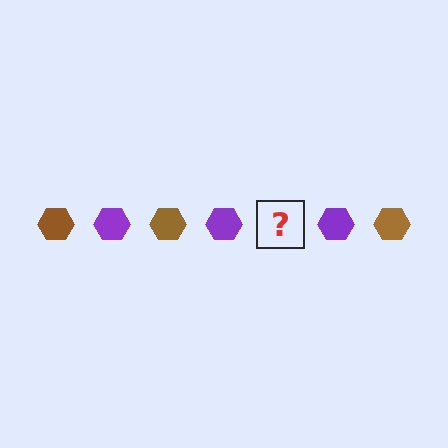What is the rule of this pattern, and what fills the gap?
The rule is that the pattern cycles through brown, purple hexagons. The gap should be filled with a brown hexagon.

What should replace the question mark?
The question mark should be replaced with a brown hexagon.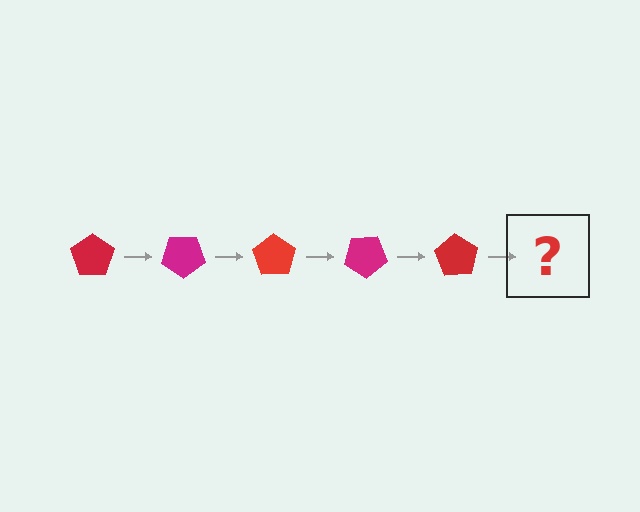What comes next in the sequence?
The next element should be a magenta pentagon, rotated 175 degrees from the start.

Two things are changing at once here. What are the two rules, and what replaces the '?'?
The two rules are that it rotates 35 degrees each step and the color cycles through red and magenta. The '?' should be a magenta pentagon, rotated 175 degrees from the start.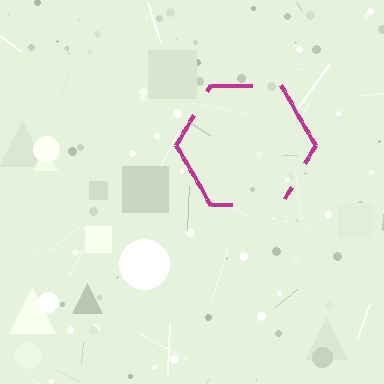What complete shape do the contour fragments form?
The contour fragments form a hexagon.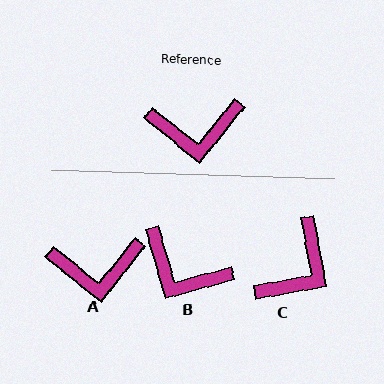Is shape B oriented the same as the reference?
No, it is off by about 35 degrees.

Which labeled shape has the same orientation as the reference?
A.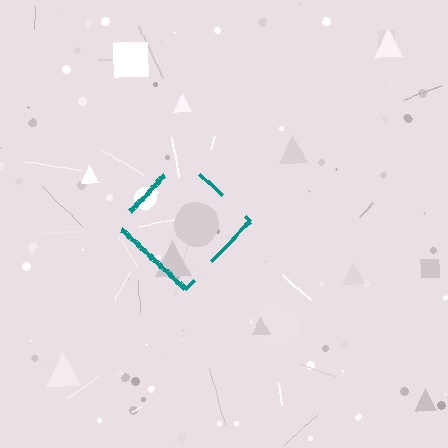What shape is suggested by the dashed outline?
The dashed outline suggests a diamond.